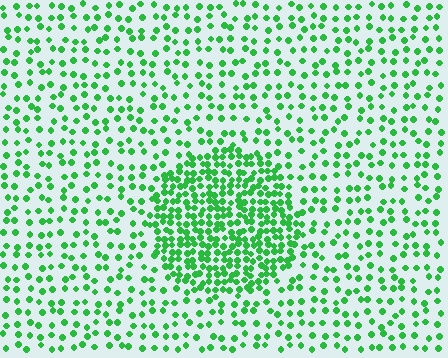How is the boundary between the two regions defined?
The boundary is defined by a change in element density (approximately 2.4x ratio). All elements are the same color, size, and shape.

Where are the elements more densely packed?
The elements are more densely packed inside the circle boundary.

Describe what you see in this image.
The image contains small green elements arranged at two different densities. A circle-shaped region is visible where the elements are more densely packed than the surrounding area.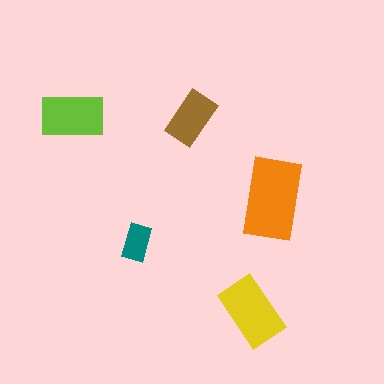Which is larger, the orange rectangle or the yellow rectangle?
The orange one.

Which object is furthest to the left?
The lime rectangle is leftmost.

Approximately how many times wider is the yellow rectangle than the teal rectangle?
About 2 times wider.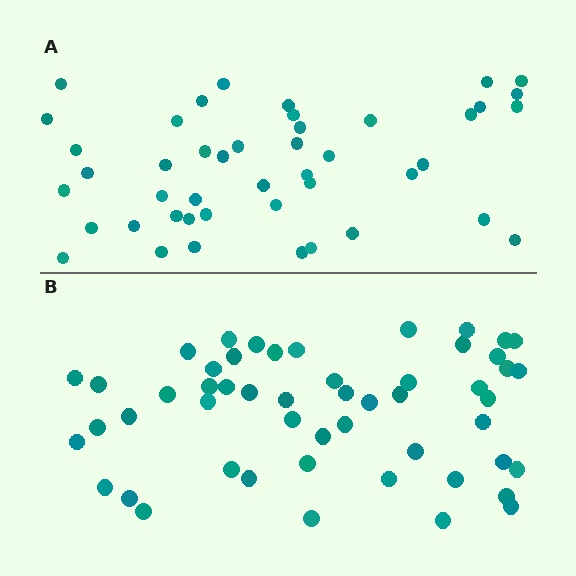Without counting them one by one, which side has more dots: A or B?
Region B (the bottom region) has more dots.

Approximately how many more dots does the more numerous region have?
Region B has roughly 8 or so more dots than region A.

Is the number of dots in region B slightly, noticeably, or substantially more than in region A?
Region B has only slightly more — the two regions are fairly close. The ratio is roughly 1.2 to 1.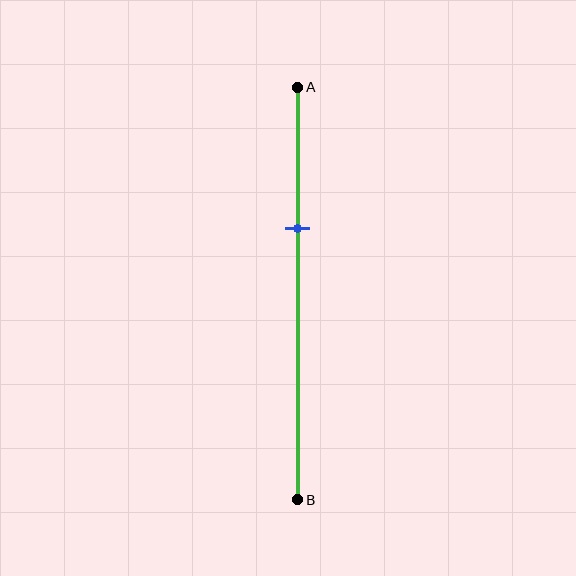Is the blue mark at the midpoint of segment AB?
No, the mark is at about 35% from A, not at the 50% midpoint.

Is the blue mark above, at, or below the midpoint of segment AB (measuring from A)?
The blue mark is above the midpoint of segment AB.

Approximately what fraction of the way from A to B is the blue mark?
The blue mark is approximately 35% of the way from A to B.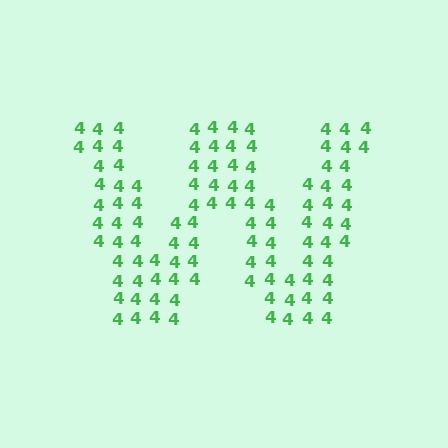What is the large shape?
The large shape is the letter W.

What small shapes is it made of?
It is made of small digit 4's.